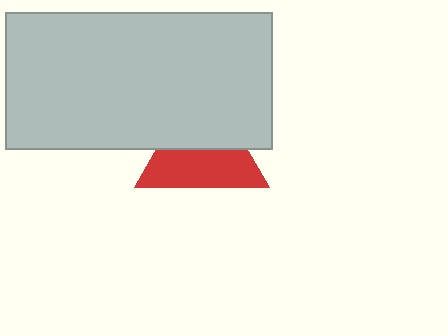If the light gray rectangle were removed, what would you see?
You would see the complete red triangle.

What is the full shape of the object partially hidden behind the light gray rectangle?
The partially hidden object is a red triangle.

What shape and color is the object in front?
The object in front is a light gray rectangle.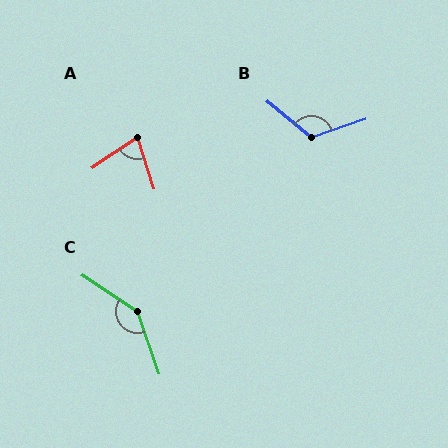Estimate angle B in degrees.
Approximately 122 degrees.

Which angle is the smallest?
A, at approximately 74 degrees.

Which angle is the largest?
C, at approximately 143 degrees.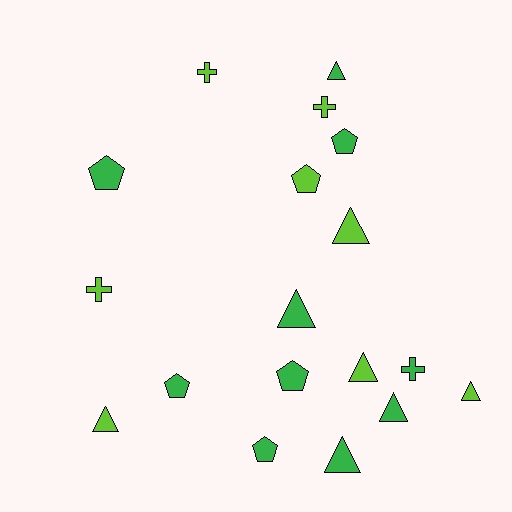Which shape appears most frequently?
Triangle, with 8 objects.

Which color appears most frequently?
Green, with 10 objects.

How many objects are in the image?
There are 18 objects.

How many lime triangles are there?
There are 4 lime triangles.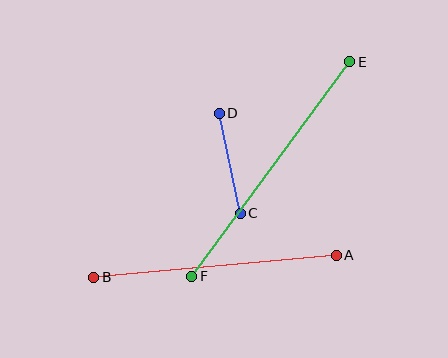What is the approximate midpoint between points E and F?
The midpoint is at approximately (271, 169) pixels.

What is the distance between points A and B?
The distance is approximately 244 pixels.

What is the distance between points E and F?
The distance is approximately 266 pixels.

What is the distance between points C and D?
The distance is approximately 102 pixels.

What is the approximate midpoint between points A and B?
The midpoint is at approximately (215, 266) pixels.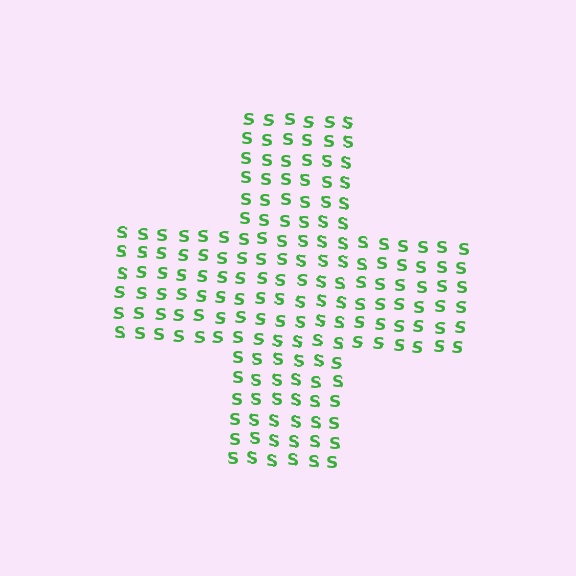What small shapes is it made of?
It is made of small letter S's.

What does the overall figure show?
The overall figure shows a cross.